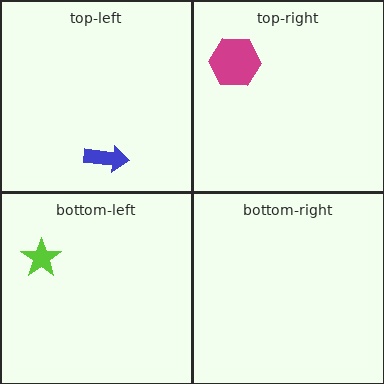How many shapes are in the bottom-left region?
1.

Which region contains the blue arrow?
The top-left region.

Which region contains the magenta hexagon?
The top-right region.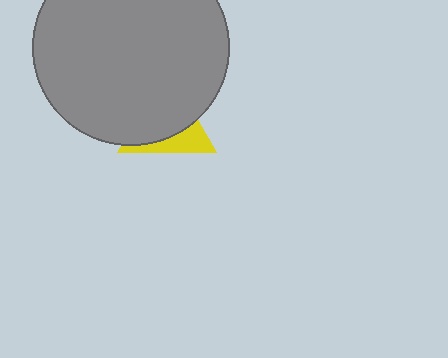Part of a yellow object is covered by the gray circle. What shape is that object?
It is a triangle.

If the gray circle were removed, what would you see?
You would see the complete yellow triangle.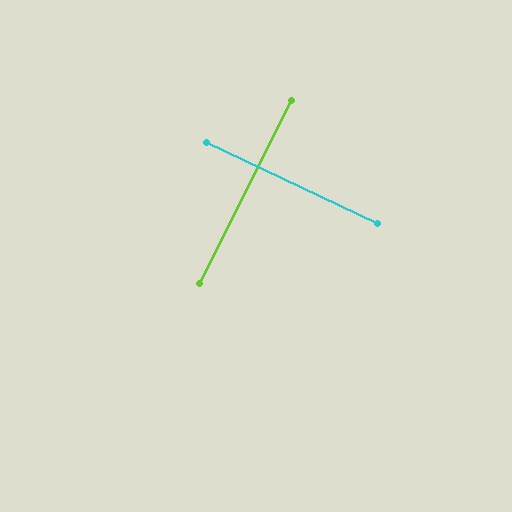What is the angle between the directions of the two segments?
Approximately 89 degrees.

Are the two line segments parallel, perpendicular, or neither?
Perpendicular — they meet at approximately 89°.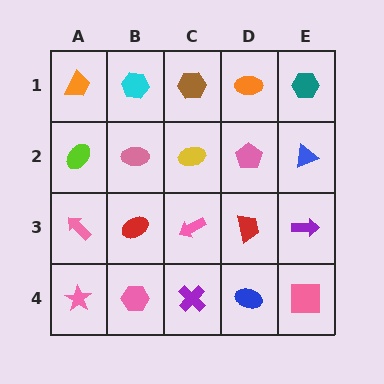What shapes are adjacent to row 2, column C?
A brown hexagon (row 1, column C), a pink arrow (row 3, column C), a pink ellipse (row 2, column B), a pink pentagon (row 2, column D).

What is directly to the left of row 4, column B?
A pink star.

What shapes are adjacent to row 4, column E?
A purple arrow (row 3, column E), a blue ellipse (row 4, column D).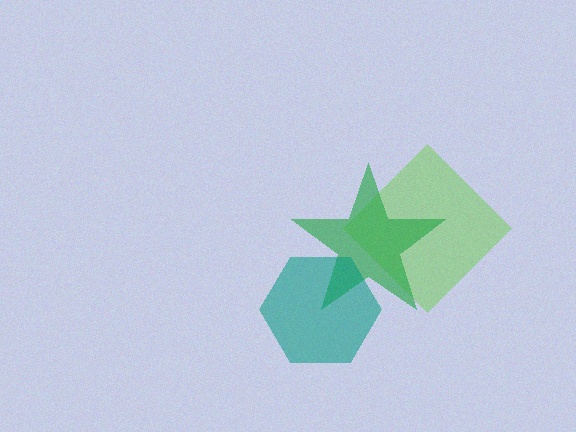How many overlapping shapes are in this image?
There are 3 overlapping shapes in the image.